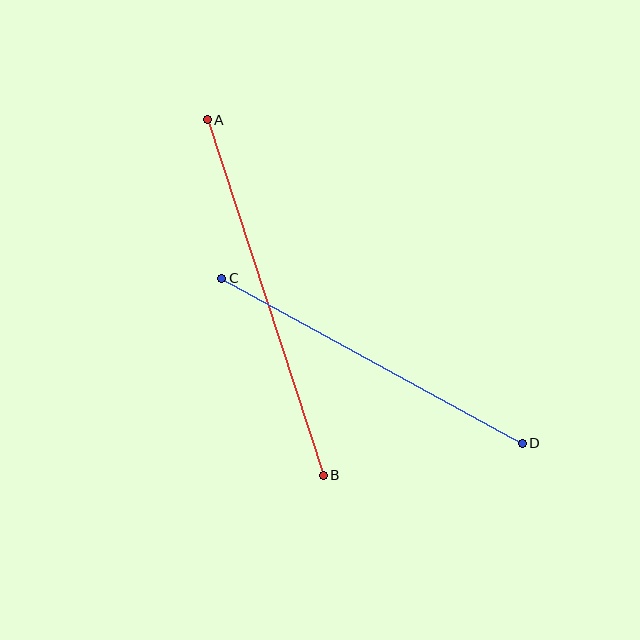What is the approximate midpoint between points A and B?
The midpoint is at approximately (265, 298) pixels.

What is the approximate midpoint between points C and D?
The midpoint is at approximately (372, 361) pixels.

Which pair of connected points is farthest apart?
Points A and B are farthest apart.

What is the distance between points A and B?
The distance is approximately 374 pixels.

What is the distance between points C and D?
The distance is approximately 343 pixels.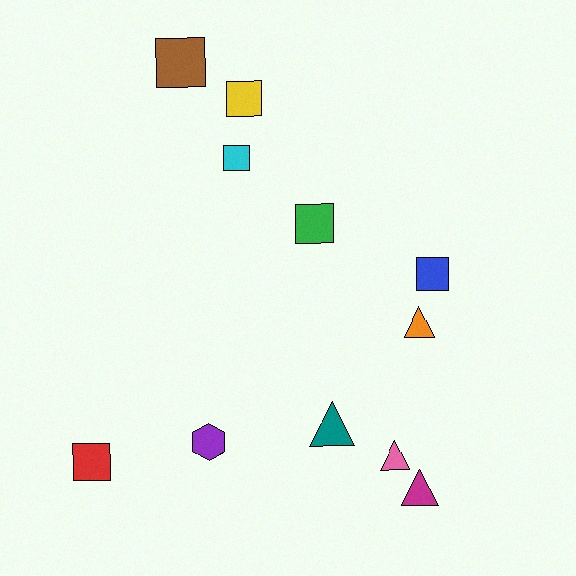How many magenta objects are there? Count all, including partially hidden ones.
There is 1 magenta object.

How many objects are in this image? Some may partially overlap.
There are 11 objects.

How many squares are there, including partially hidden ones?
There are 6 squares.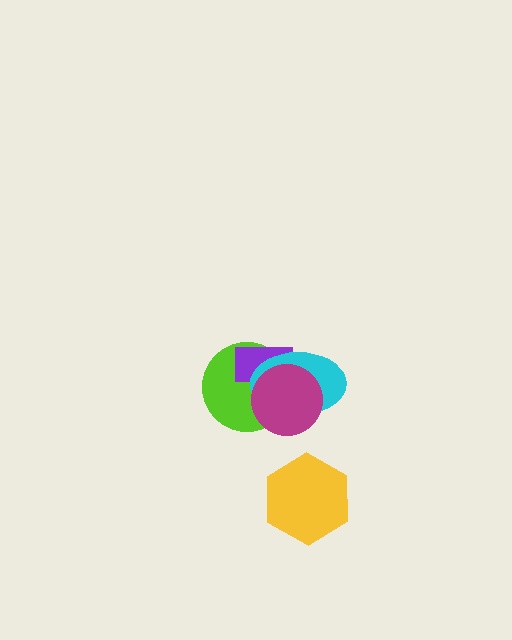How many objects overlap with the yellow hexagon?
0 objects overlap with the yellow hexagon.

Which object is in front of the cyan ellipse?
The magenta circle is in front of the cyan ellipse.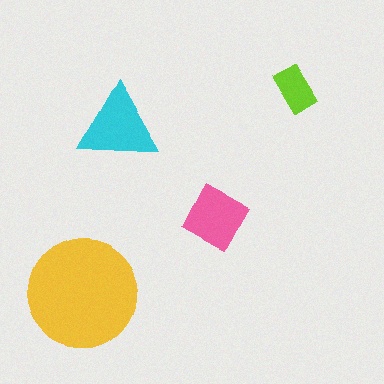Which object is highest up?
The lime rectangle is topmost.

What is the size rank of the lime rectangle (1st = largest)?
4th.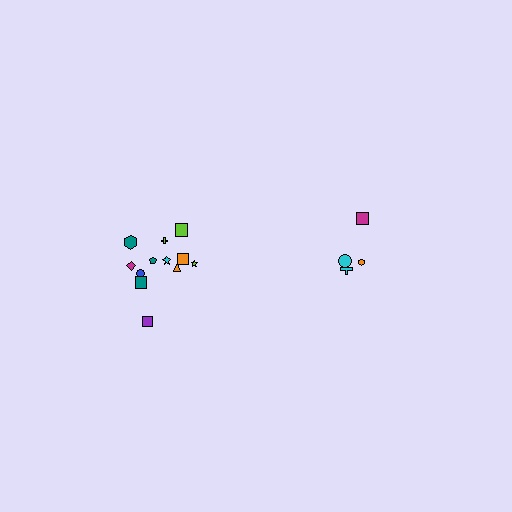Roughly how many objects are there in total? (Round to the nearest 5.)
Roughly 15 objects in total.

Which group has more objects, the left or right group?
The left group.